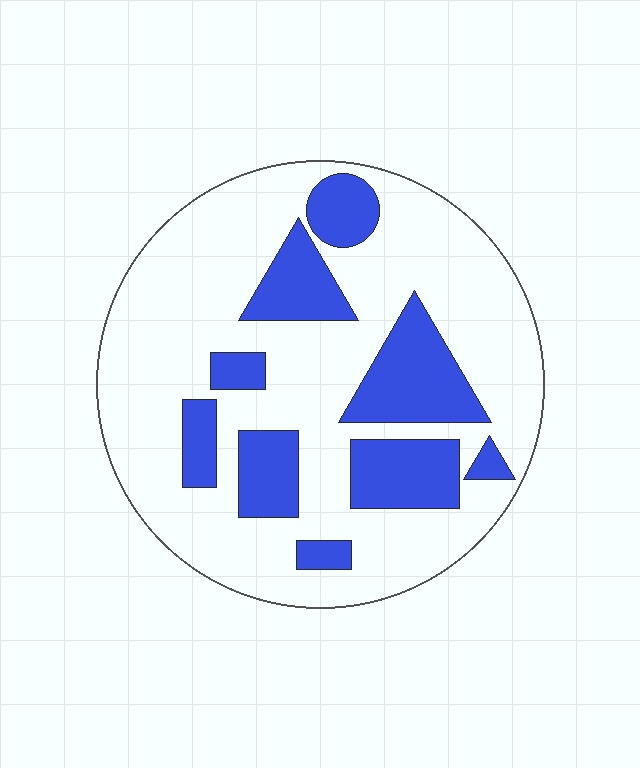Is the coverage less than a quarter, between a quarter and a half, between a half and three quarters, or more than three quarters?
Between a quarter and a half.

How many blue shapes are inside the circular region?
9.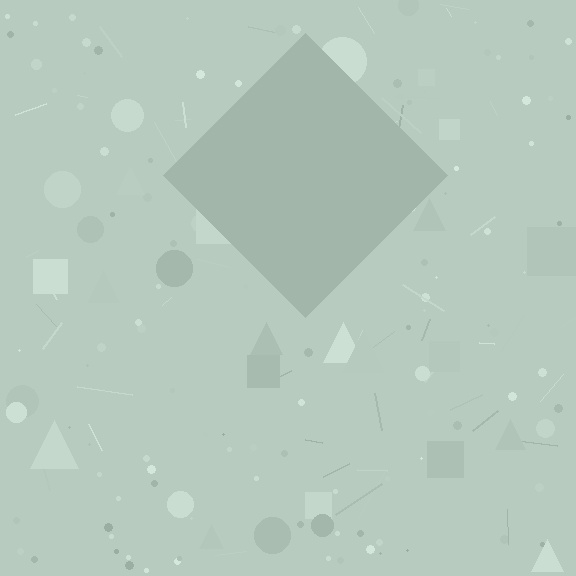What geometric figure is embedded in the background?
A diamond is embedded in the background.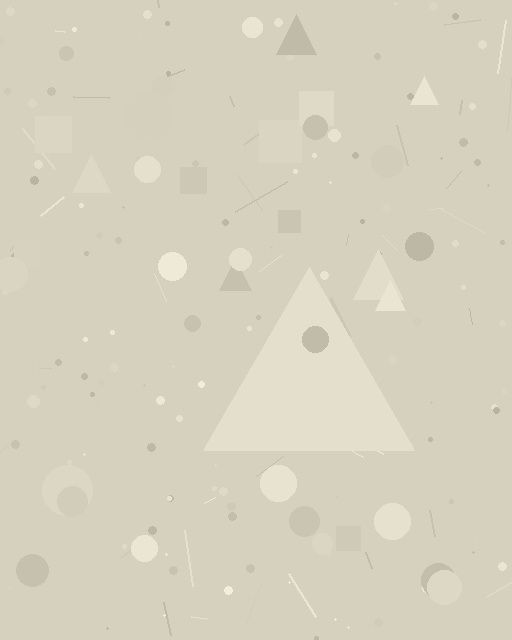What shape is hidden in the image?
A triangle is hidden in the image.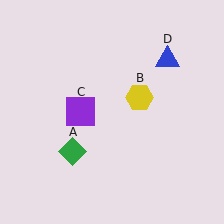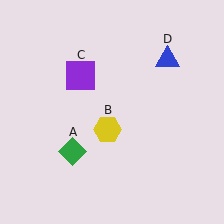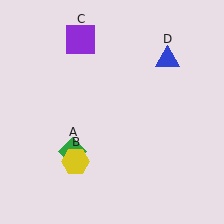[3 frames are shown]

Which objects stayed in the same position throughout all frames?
Green diamond (object A) and blue triangle (object D) remained stationary.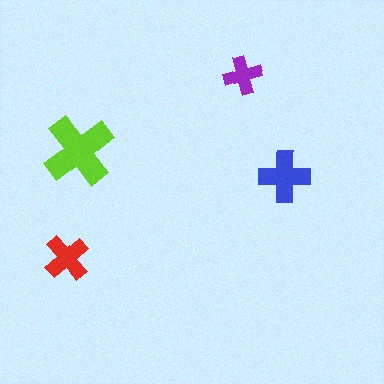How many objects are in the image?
There are 4 objects in the image.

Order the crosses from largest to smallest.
the lime one, the blue one, the red one, the purple one.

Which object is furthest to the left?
The red cross is leftmost.